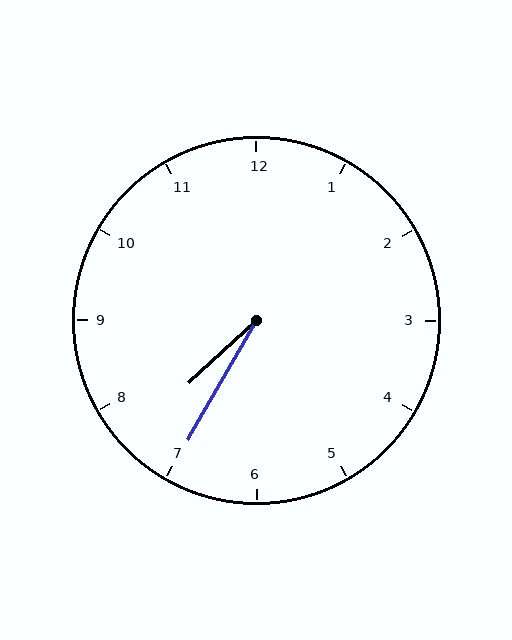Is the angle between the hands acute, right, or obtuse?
It is acute.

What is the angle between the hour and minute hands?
Approximately 18 degrees.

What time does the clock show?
7:35.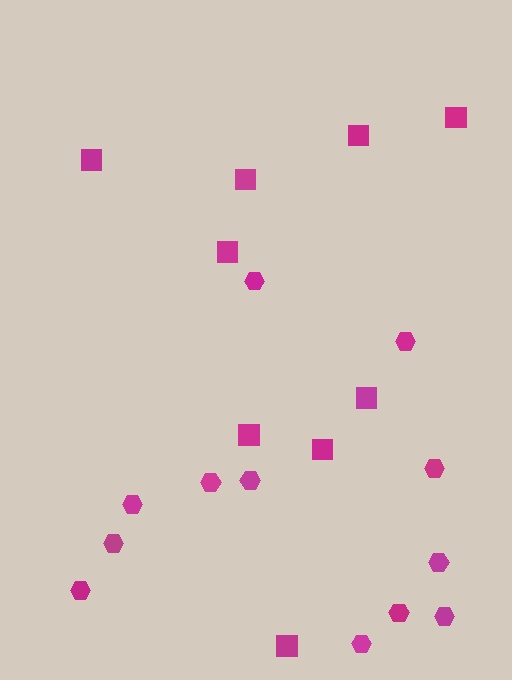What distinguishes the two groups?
There are 2 groups: one group of hexagons (12) and one group of squares (9).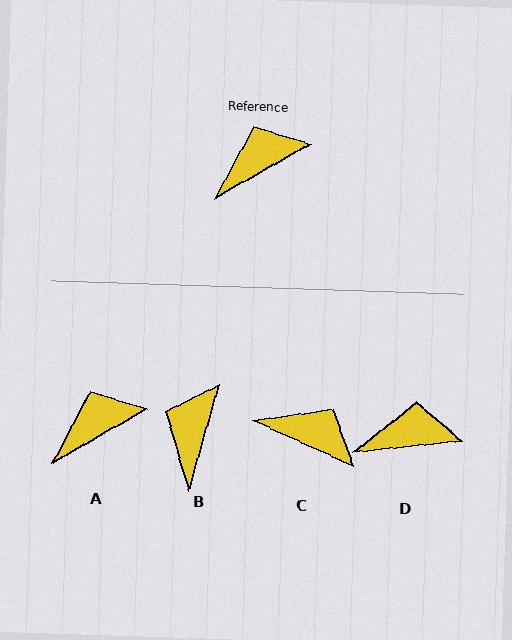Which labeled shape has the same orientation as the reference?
A.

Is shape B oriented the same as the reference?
No, it is off by about 44 degrees.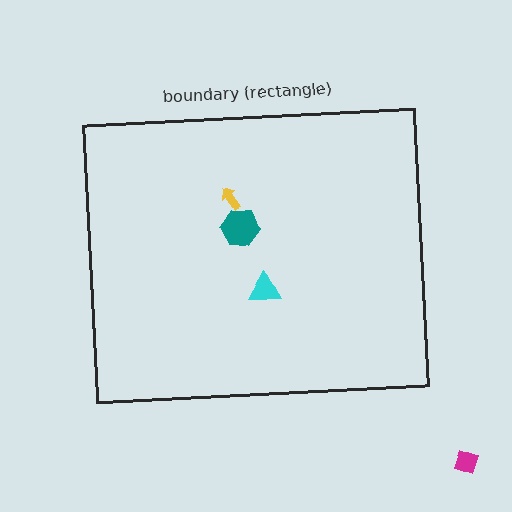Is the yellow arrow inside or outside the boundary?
Inside.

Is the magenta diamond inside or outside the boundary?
Outside.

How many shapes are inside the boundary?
3 inside, 1 outside.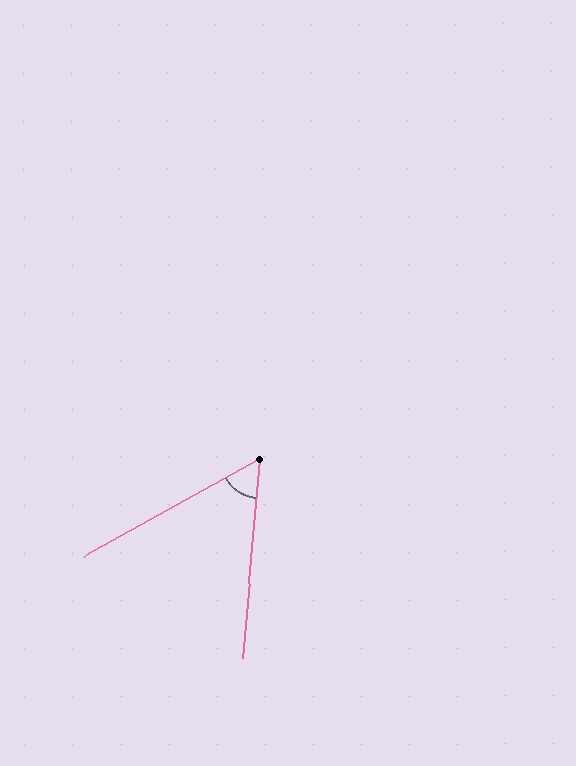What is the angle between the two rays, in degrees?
Approximately 56 degrees.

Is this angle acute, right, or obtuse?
It is acute.